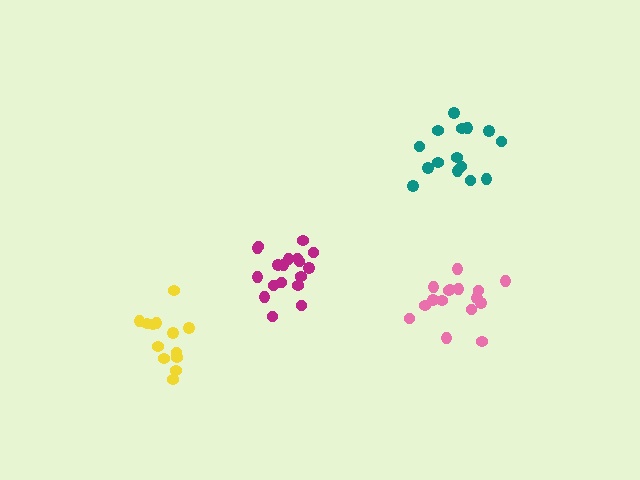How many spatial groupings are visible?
There are 4 spatial groupings.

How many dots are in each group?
Group 1: 18 dots, Group 2: 15 dots, Group 3: 13 dots, Group 4: 16 dots (62 total).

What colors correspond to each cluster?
The clusters are colored: magenta, teal, yellow, pink.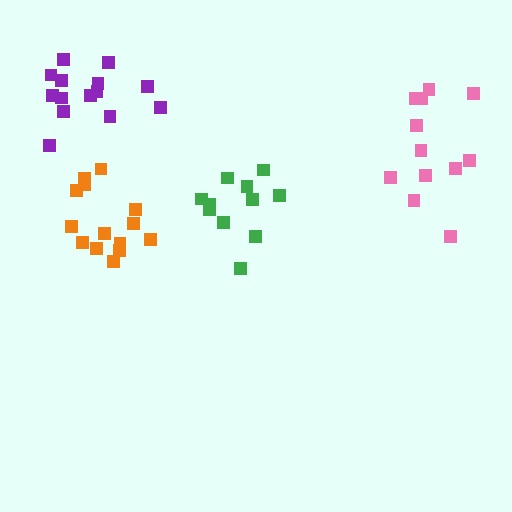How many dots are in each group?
Group 1: 11 dots, Group 2: 14 dots, Group 3: 12 dots, Group 4: 14 dots (51 total).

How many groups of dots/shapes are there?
There are 4 groups.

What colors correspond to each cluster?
The clusters are colored: green, orange, pink, purple.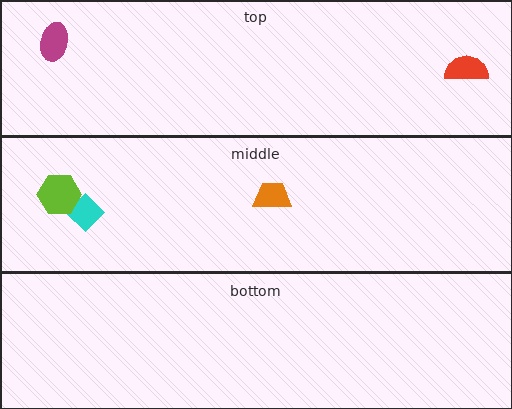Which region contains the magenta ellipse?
The top region.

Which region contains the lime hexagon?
The middle region.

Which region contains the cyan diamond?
The middle region.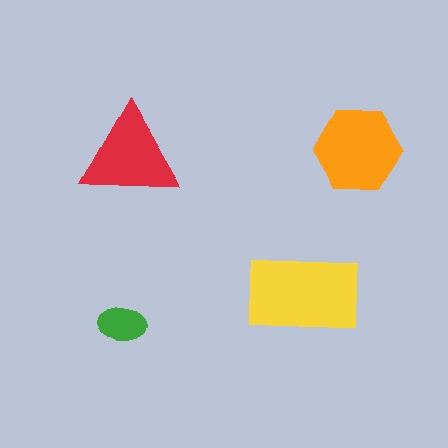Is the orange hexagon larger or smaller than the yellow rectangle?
Smaller.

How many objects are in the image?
There are 4 objects in the image.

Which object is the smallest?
The green ellipse.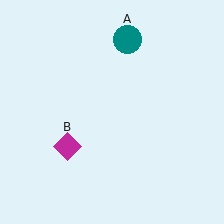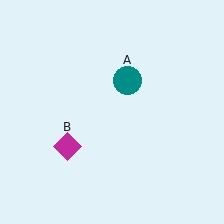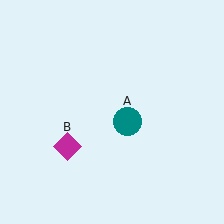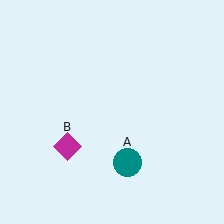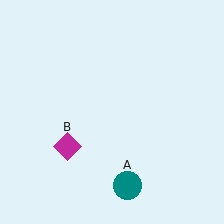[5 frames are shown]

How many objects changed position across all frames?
1 object changed position: teal circle (object A).